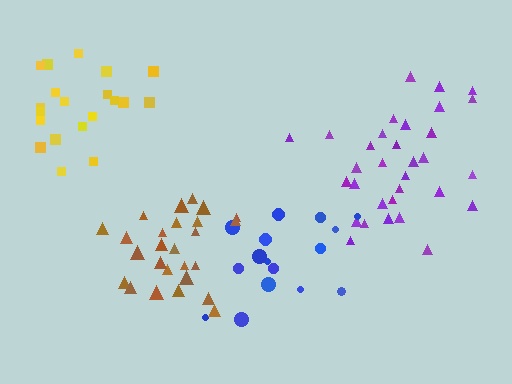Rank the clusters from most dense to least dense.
brown, purple, yellow, blue.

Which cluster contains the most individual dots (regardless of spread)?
Purple (32).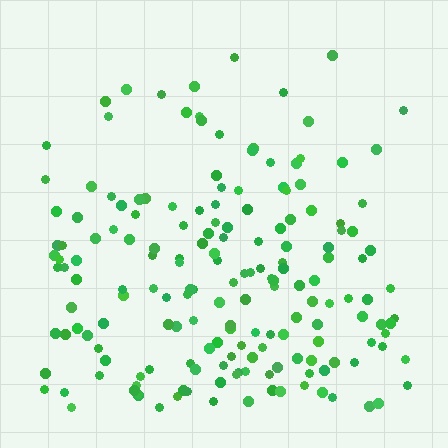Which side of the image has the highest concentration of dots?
The bottom.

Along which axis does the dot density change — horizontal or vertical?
Vertical.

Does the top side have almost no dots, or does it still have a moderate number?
Still a moderate number, just noticeably fewer than the bottom.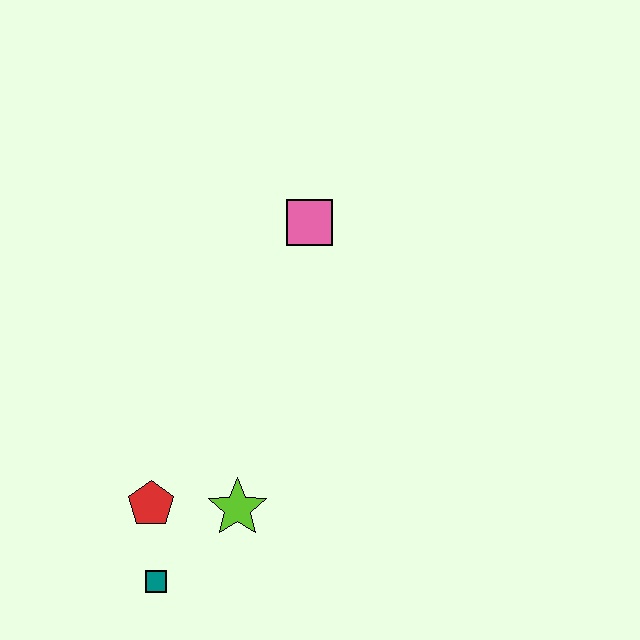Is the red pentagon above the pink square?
No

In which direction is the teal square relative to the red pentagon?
The teal square is below the red pentagon.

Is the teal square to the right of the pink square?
No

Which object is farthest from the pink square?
The teal square is farthest from the pink square.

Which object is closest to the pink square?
The lime star is closest to the pink square.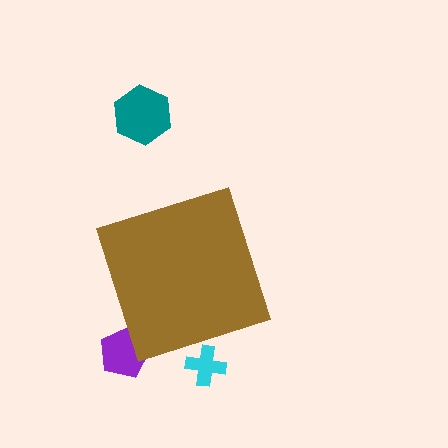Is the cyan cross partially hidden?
Yes, the cyan cross is partially hidden behind the brown diamond.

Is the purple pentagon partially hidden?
Yes, the purple pentagon is partially hidden behind the brown diamond.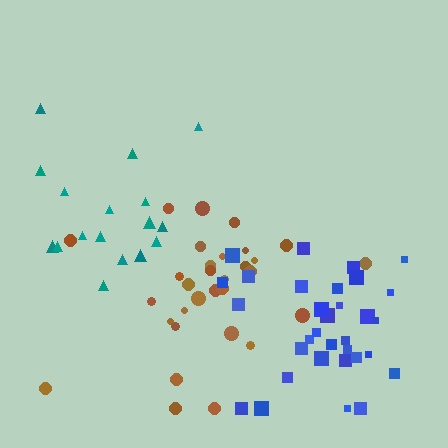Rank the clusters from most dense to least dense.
blue, brown, teal.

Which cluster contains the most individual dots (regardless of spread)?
Brown (32).